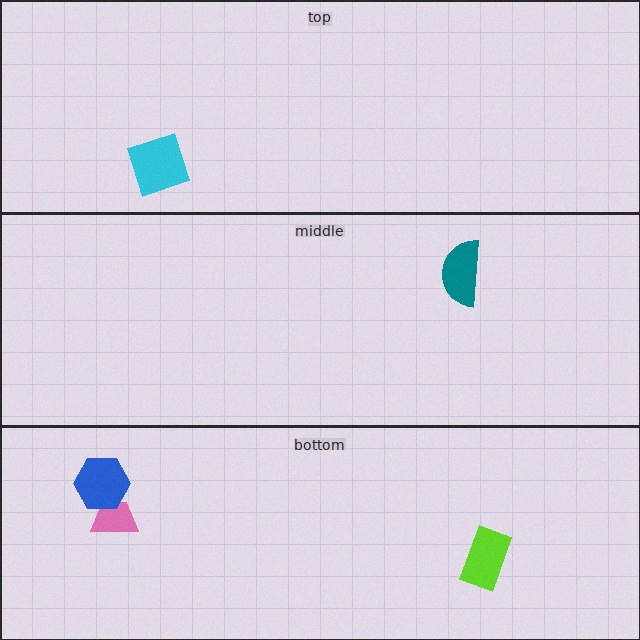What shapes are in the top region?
The cyan square.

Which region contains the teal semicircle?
The middle region.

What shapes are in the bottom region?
The pink trapezoid, the blue hexagon, the lime rectangle.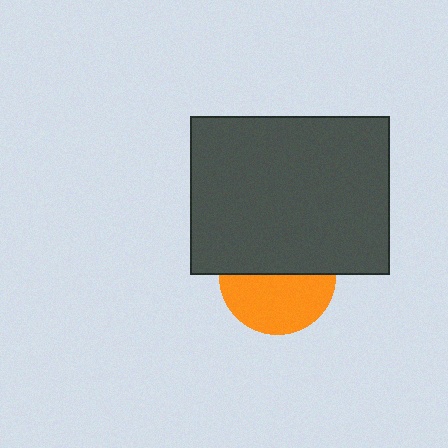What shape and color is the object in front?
The object in front is a dark gray rectangle.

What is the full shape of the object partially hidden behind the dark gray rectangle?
The partially hidden object is an orange circle.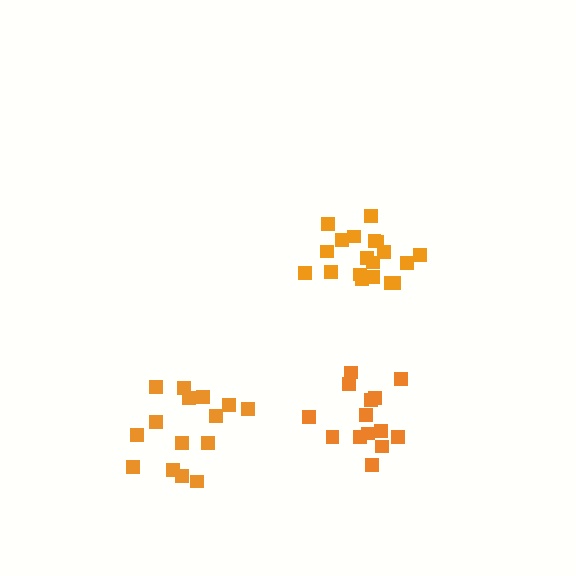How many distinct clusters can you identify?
There are 3 distinct clusters.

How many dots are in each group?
Group 1: 14 dots, Group 2: 19 dots, Group 3: 15 dots (48 total).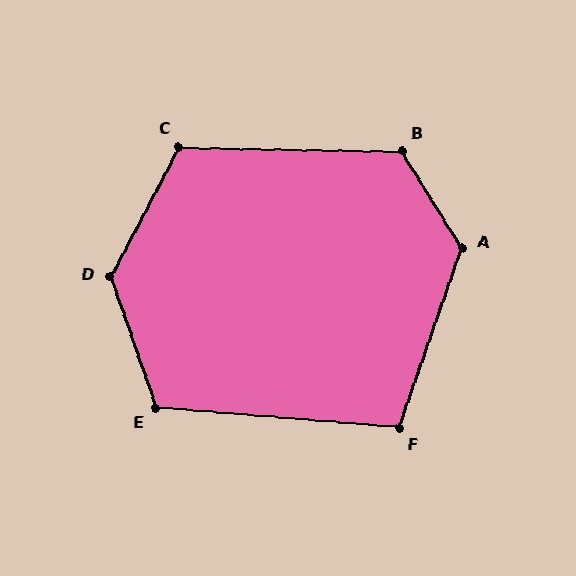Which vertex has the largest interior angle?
D, at approximately 133 degrees.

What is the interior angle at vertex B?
Approximately 123 degrees (obtuse).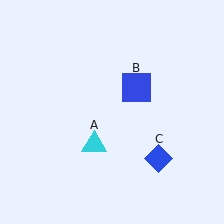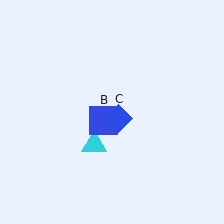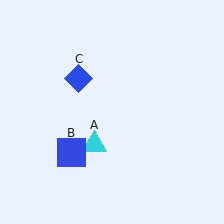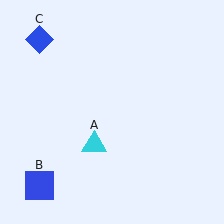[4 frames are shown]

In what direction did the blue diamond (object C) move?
The blue diamond (object C) moved up and to the left.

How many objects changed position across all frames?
2 objects changed position: blue square (object B), blue diamond (object C).